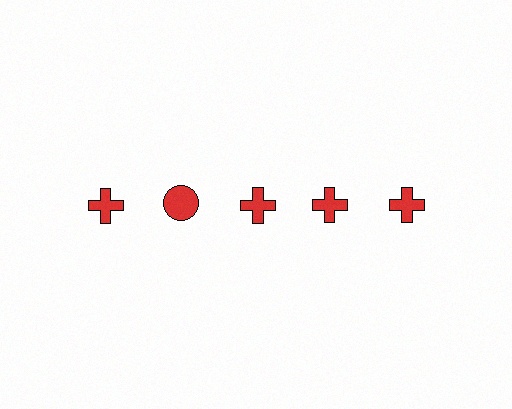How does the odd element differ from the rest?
It has a different shape: circle instead of cross.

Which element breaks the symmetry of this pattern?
The red circle in the top row, second from left column breaks the symmetry. All other shapes are red crosses.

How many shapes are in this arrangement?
There are 5 shapes arranged in a grid pattern.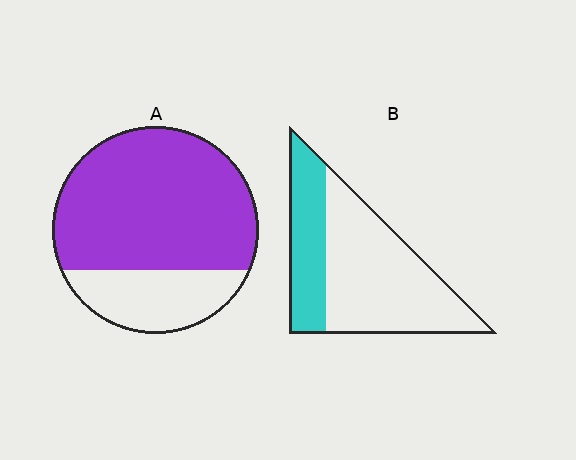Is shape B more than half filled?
No.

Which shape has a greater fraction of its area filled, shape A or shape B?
Shape A.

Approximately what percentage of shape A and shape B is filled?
A is approximately 75% and B is approximately 30%.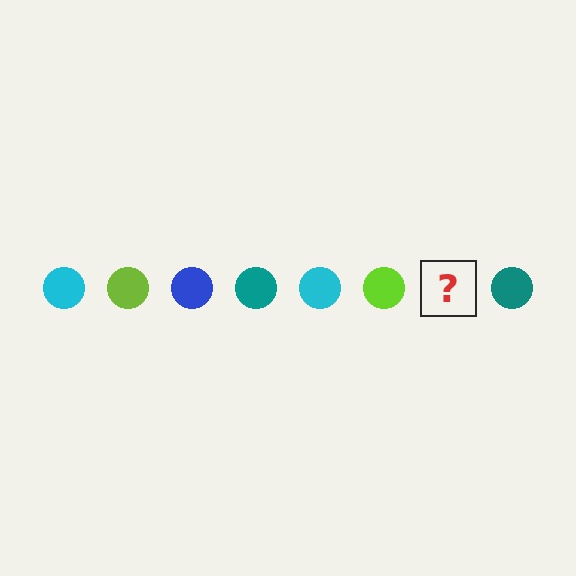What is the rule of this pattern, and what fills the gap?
The rule is that the pattern cycles through cyan, lime, blue, teal circles. The gap should be filled with a blue circle.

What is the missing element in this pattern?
The missing element is a blue circle.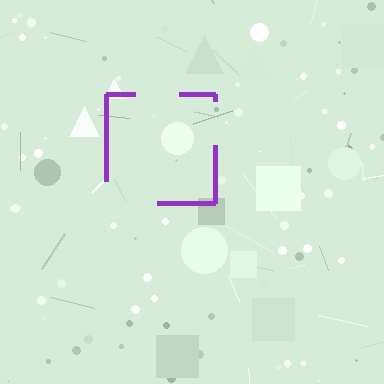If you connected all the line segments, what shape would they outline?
They would outline a square.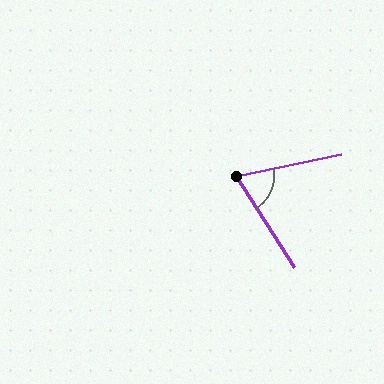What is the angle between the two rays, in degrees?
Approximately 69 degrees.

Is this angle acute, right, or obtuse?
It is acute.